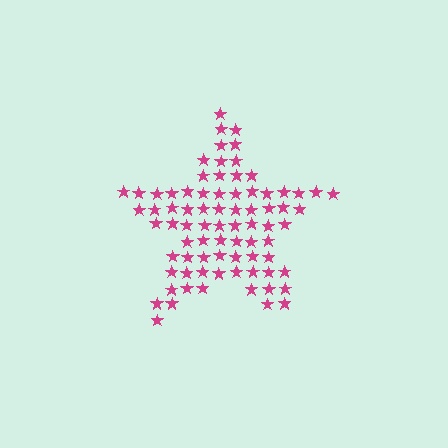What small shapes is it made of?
It is made of small stars.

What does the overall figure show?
The overall figure shows a star.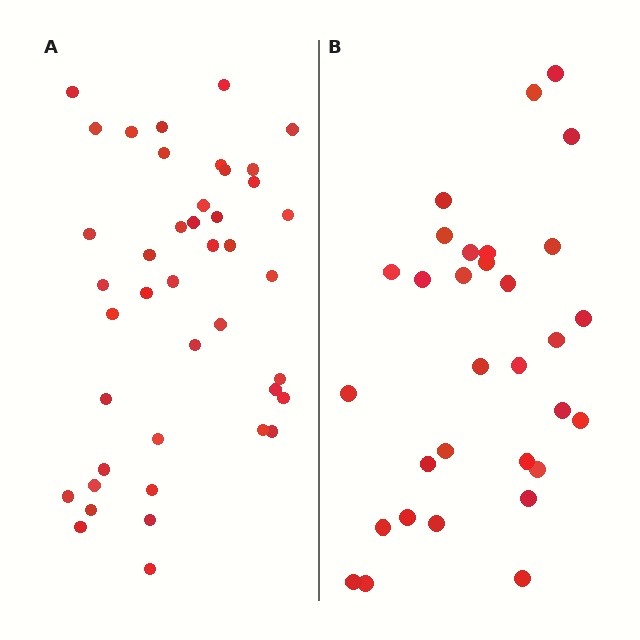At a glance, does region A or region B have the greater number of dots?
Region A (the left region) has more dots.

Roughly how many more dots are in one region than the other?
Region A has roughly 12 or so more dots than region B.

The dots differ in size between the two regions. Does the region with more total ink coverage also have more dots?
No. Region B has more total ink coverage because its dots are larger, but region A actually contains more individual dots. Total area can be misleading — the number of items is what matters here.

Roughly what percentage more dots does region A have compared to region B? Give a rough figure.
About 35% more.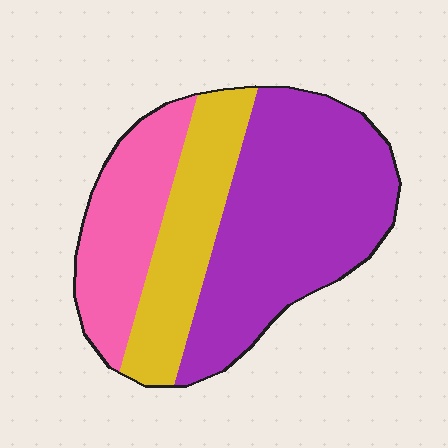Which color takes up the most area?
Purple, at roughly 50%.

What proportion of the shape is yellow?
Yellow covers 24% of the shape.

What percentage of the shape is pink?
Pink takes up between a sixth and a third of the shape.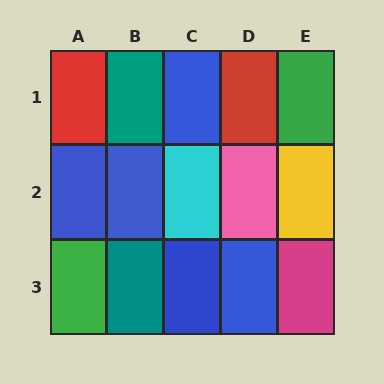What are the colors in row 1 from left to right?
Red, teal, blue, red, green.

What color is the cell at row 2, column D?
Pink.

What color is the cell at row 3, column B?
Teal.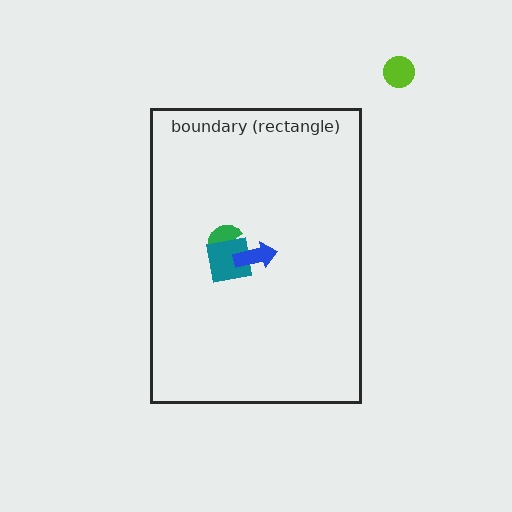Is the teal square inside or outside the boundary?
Inside.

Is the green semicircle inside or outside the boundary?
Inside.